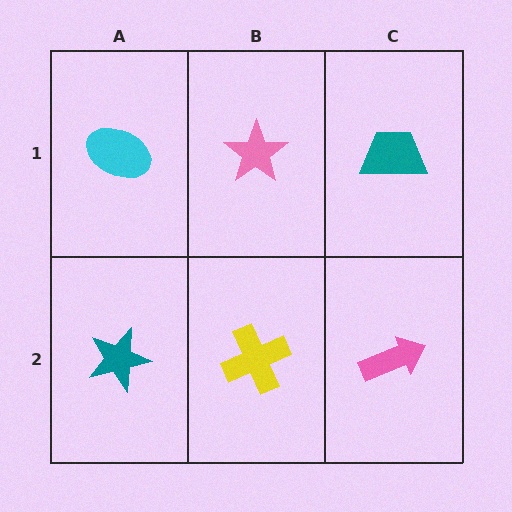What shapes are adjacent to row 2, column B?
A pink star (row 1, column B), a teal star (row 2, column A), a pink arrow (row 2, column C).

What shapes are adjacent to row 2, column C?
A teal trapezoid (row 1, column C), a yellow cross (row 2, column B).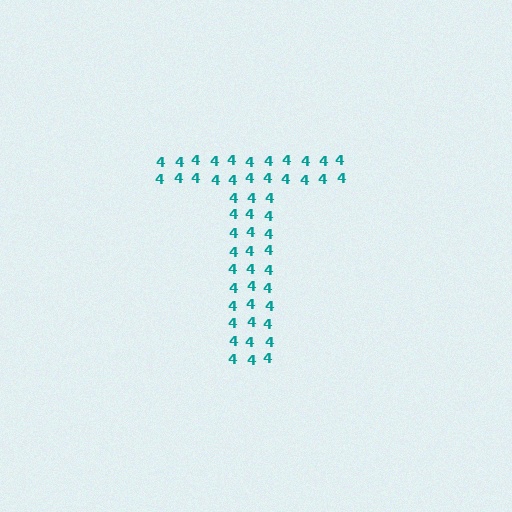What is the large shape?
The large shape is the letter T.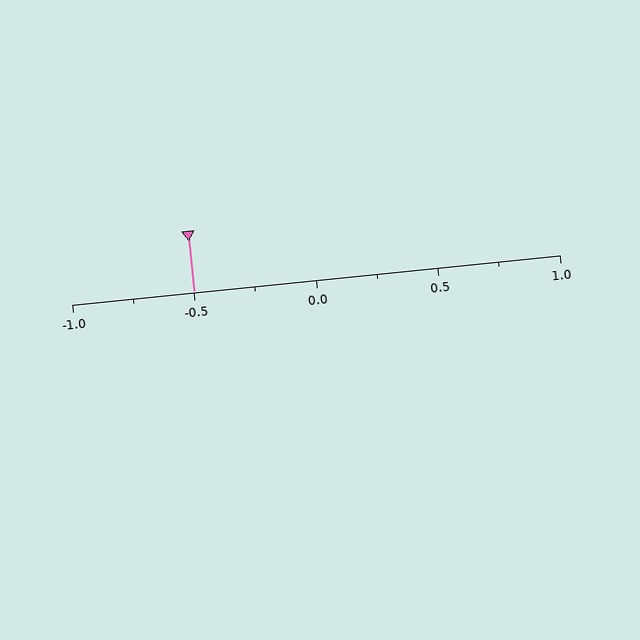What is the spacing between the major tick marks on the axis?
The major ticks are spaced 0.5 apart.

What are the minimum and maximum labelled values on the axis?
The axis runs from -1.0 to 1.0.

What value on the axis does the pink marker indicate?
The marker indicates approximately -0.5.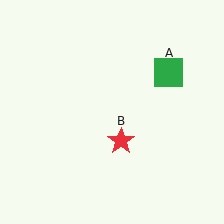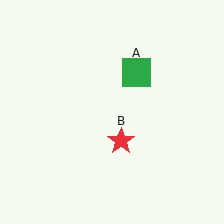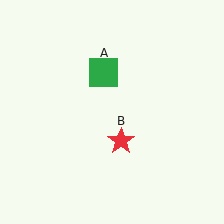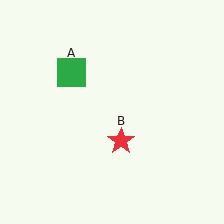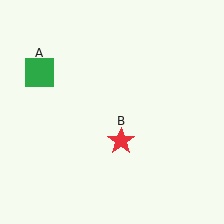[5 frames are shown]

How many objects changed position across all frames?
1 object changed position: green square (object A).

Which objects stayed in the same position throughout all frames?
Red star (object B) remained stationary.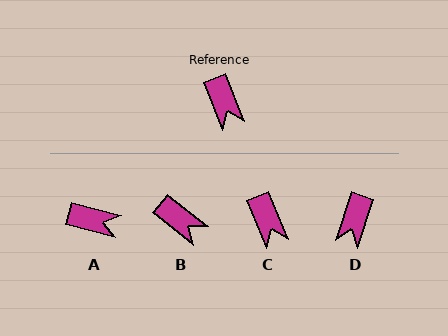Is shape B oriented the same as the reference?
No, it is off by about 30 degrees.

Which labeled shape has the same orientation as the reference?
C.